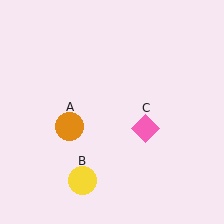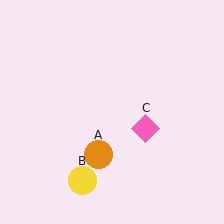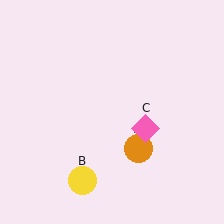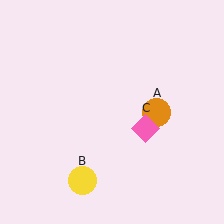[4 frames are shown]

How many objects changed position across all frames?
1 object changed position: orange circle (object A).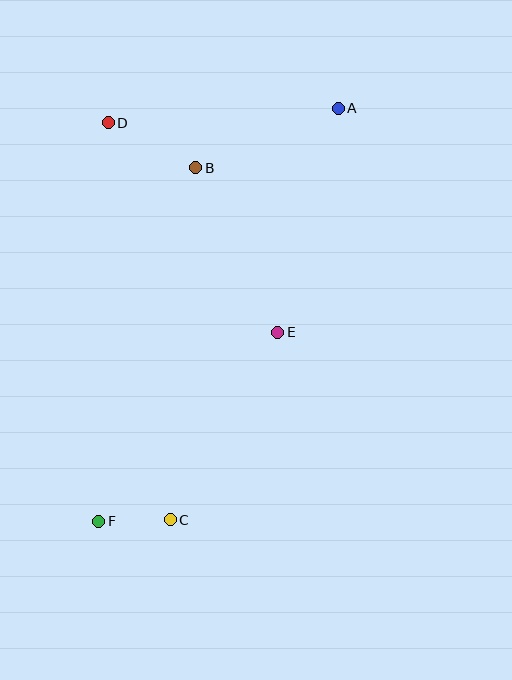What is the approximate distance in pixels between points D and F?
The distance between D and F is approximately 399 pixels.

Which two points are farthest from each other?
Points A and F are farthest from each other.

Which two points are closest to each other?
Points C and F are closest to each other.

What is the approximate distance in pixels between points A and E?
The distance between A and E is approximately 232 pixels.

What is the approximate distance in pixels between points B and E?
The distance between B and E is approximately 183 pixels.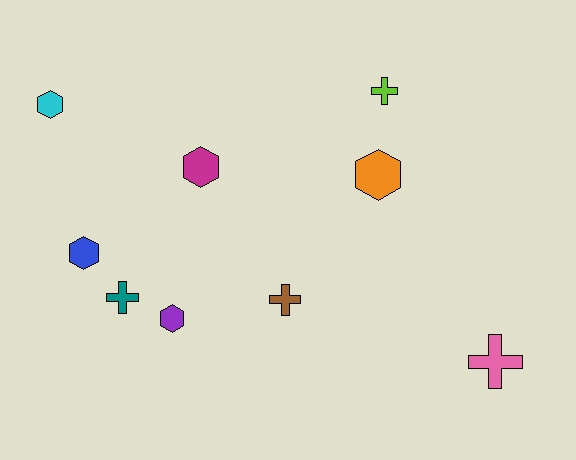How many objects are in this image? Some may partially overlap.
There are 9 objects.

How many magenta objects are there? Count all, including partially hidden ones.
There is 1 magenta object.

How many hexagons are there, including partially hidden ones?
There are 5 hexagons.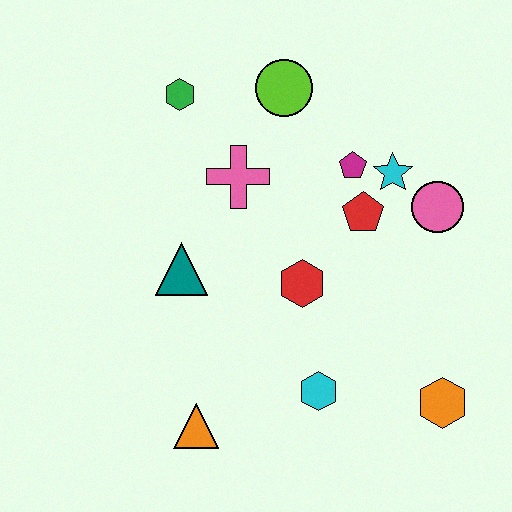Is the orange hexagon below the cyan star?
Yes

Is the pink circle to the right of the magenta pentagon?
Yes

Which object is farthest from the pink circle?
The orange triangle is farthest from the pink circle.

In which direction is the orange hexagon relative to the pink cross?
The orange hexagon is below the pink cross.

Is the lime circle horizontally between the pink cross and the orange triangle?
No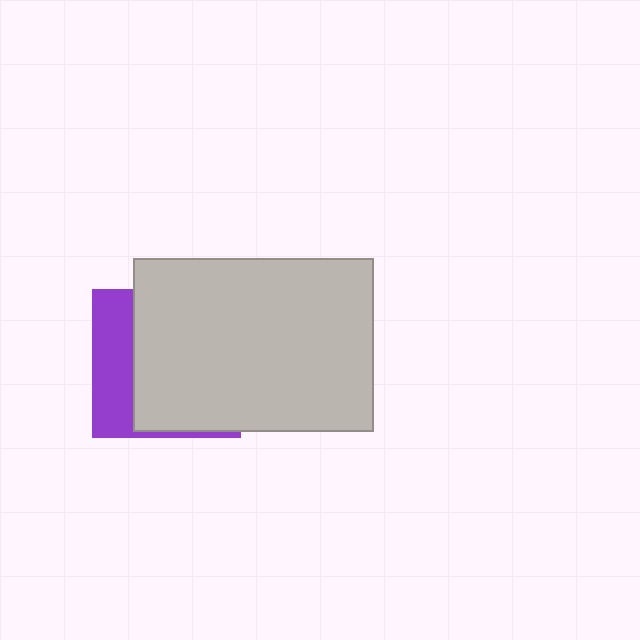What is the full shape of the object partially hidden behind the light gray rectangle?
The partially hidden object is a purple square.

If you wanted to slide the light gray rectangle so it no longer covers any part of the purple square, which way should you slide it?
Slide it right — that is the most direct way to separate the two shapes.